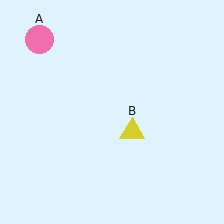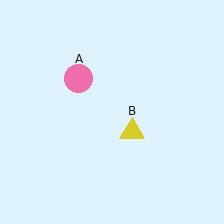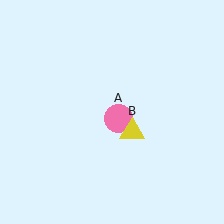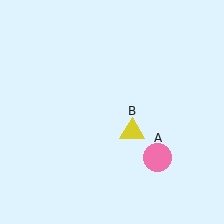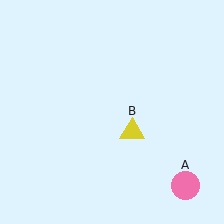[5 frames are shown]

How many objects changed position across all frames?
1 object changed position: pink circle (object A).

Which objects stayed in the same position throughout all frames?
Yellow triangle (object B) remained stationary.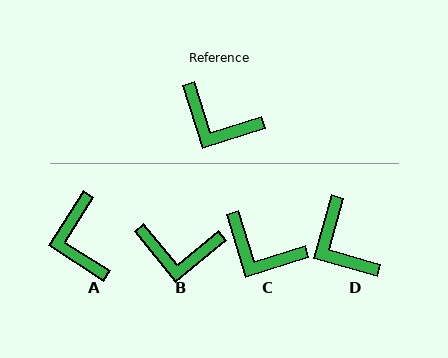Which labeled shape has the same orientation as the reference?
C.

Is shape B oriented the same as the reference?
No, it is off by about 22 degrees.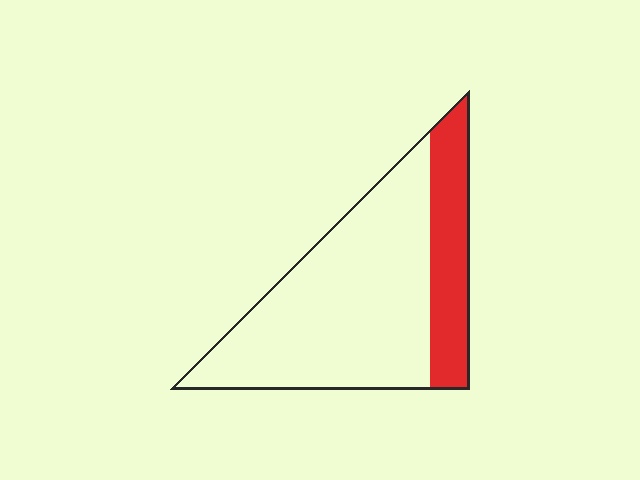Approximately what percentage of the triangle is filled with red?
Approximately 25%.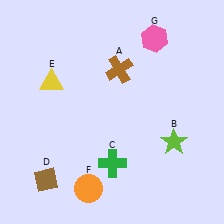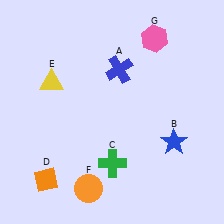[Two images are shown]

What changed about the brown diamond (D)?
In Image 1, D is brown. In Image 2, it changed to orange.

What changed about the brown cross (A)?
In Image 1, A is brown. In Image 2, it changed to blue.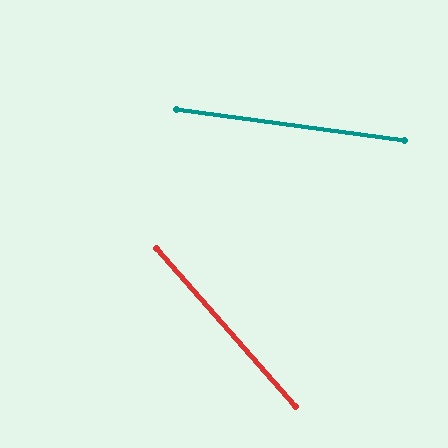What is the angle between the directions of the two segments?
Approximately 41 degrees.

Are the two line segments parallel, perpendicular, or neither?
Neither parallel nor perpendicular — they differ by about 41°.